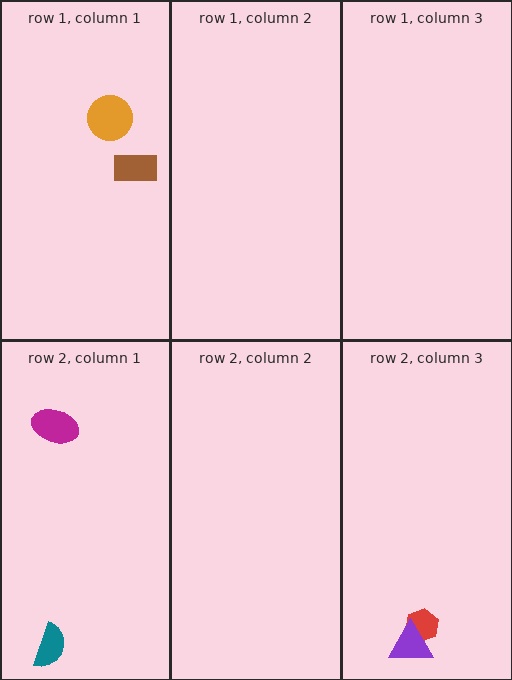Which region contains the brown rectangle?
The row 1, column 1 region.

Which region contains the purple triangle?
The row 2, column 3 region.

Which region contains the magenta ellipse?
The row 2, column 1 region.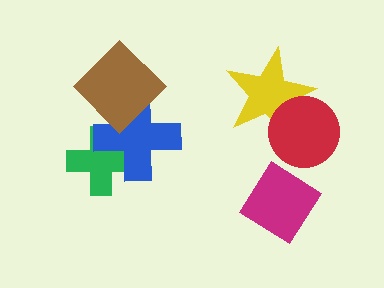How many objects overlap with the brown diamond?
1 object overlaps with the brown diamond.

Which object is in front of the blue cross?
The brown diamond is in front of the blue cross.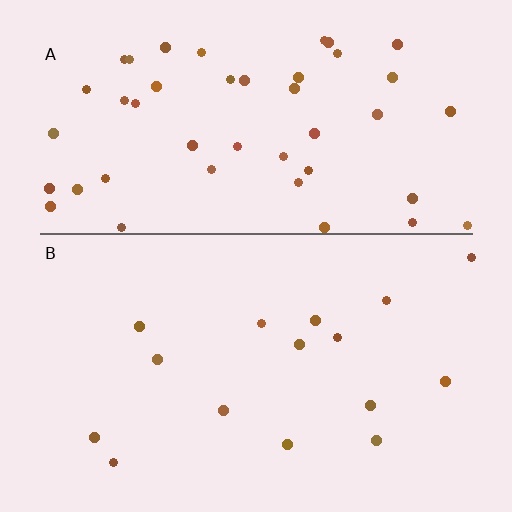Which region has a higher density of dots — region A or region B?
A (the top).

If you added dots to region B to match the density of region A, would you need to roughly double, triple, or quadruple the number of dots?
Approximately triple.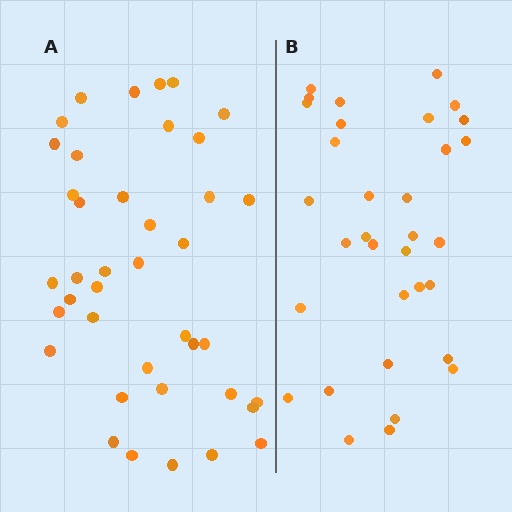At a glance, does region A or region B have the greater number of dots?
Region A (the left region) has more dots.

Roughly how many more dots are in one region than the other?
Region A has roughly 8 or so more dots than region B.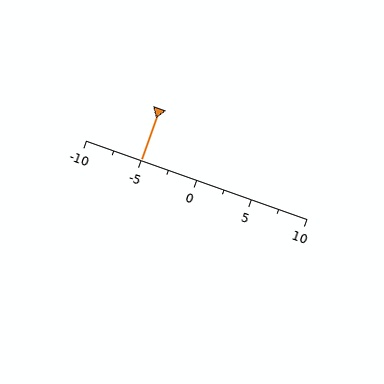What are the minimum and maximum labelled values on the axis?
The axis runs from -10 to 10.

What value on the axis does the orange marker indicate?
The marker indicates approximately -5.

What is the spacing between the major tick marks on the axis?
The major ticks are spaced 5 apart.